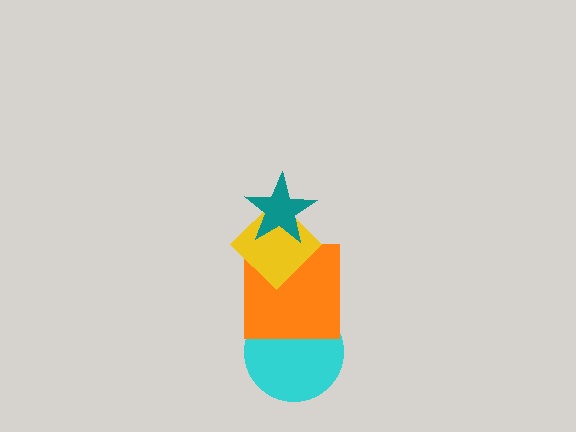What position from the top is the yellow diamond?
The yellow diamond is 2nd from the top.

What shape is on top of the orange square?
The yellow diamond is on top of the orange square.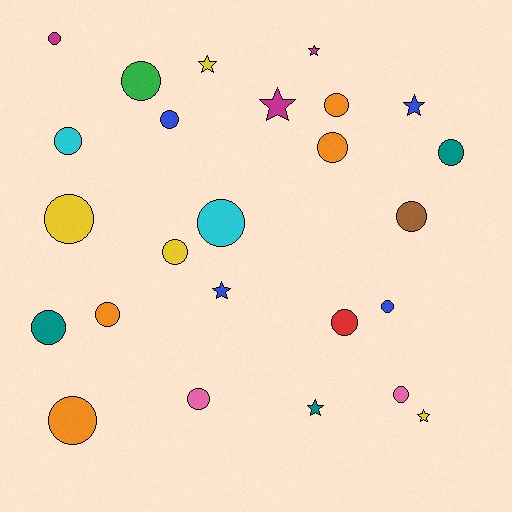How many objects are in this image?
There are 25 objects.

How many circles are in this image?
There are 18 circles.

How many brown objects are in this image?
There is 1 brown object.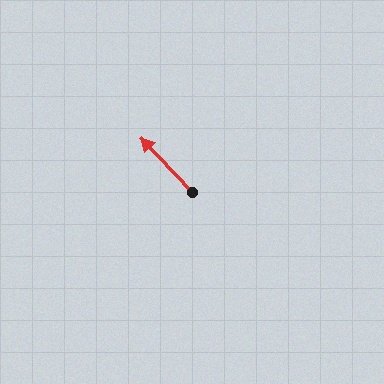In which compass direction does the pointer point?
Northwest.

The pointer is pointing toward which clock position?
Roughly 11 o'clock.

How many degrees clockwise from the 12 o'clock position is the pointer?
Approximately 317 degrees.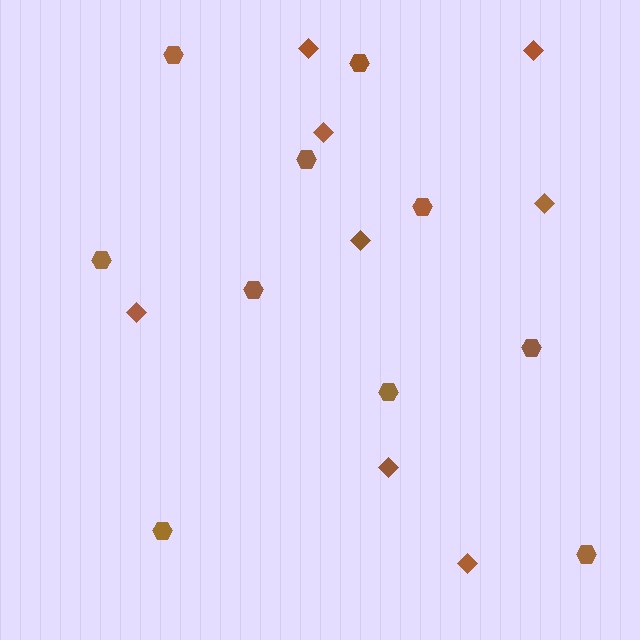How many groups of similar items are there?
There are 2 groups: one group of hexagons (10) and one group of diamonds (8).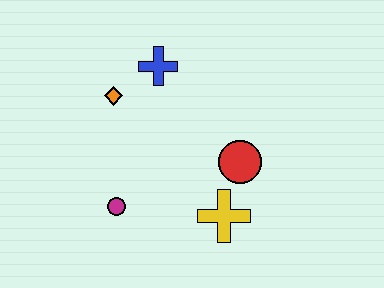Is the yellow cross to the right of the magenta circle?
Yes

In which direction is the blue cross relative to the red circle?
The blue cross is above the red circle.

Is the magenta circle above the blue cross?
No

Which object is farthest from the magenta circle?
The blue cross is farthest from the magenta circle.